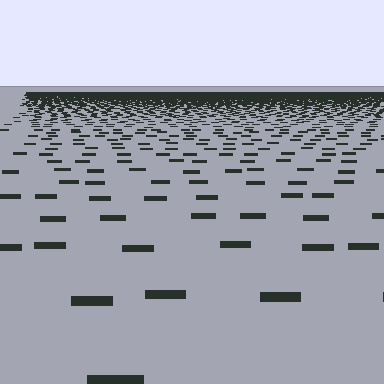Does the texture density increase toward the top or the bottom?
Density increases toward the top.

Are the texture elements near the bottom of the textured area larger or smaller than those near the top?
Larger. Near the bottom, elements are closer to the viewer and appear at a bigger on-screen size.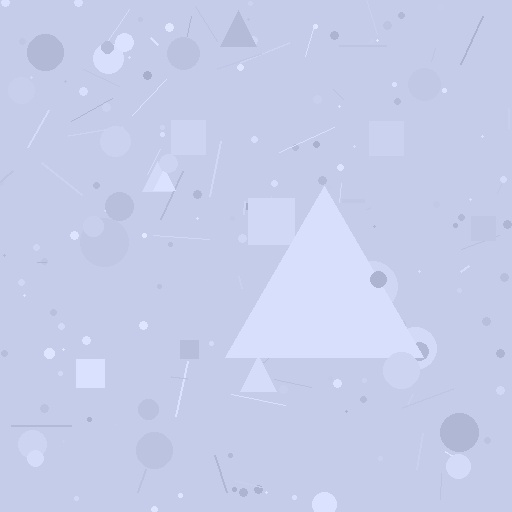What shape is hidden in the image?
A triangle is hidden in the image.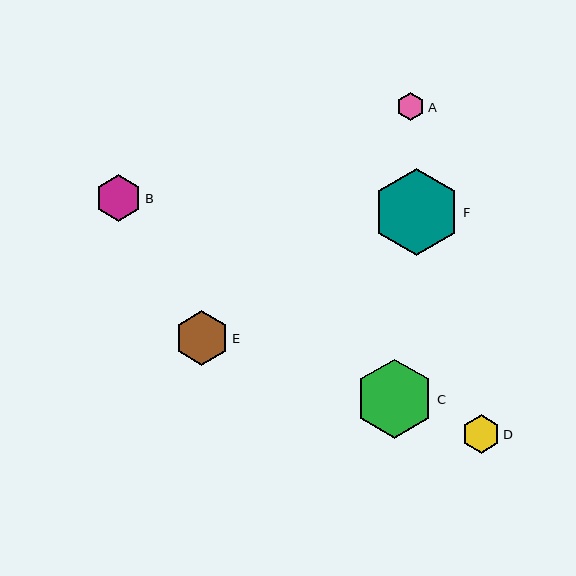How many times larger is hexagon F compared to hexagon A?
Hexagon F is approximately 3.2 times the size of hexagon A.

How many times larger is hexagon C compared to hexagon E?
Hexagon C is approximately 1.5 times the size of hexagon E.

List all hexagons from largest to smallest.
From largest to smallest: F, C, E, B, D, A.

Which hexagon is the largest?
Hexagon F is the largest with a size of approximately 88 pixels.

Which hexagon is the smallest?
Hexagon A is the smallest with a size of approximately 28 pixels.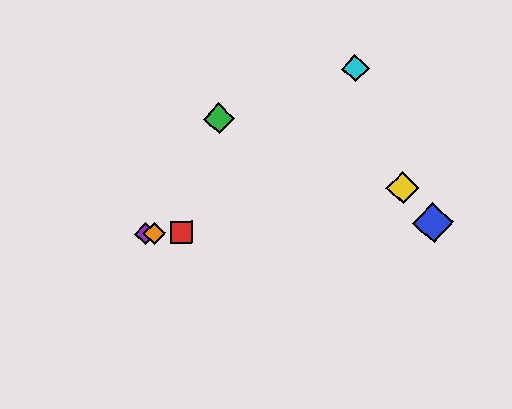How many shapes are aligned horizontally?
4 shapes (the red square, the blue diamond, the purple diamond, the orange diamond) are aligned horizontally.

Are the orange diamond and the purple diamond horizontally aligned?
Yes, both are at y≈233.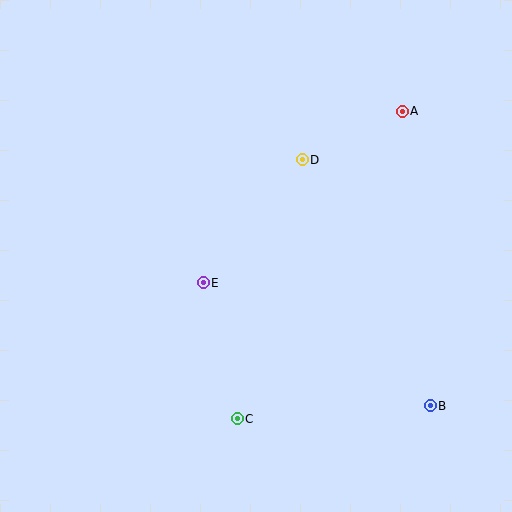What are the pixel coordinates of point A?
Point A is at (402, 111).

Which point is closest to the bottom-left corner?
Point C is closest to the bottom-left corner.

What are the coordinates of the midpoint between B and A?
The midpoint between B and A is at (416, 258).